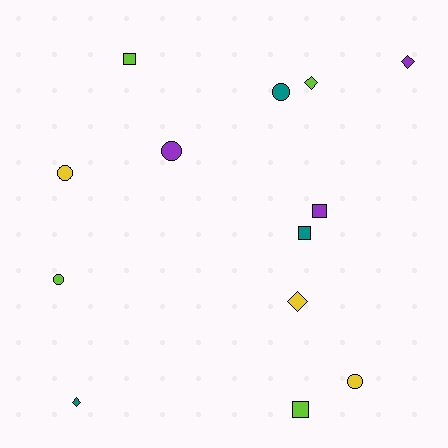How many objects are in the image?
There are 13 objects.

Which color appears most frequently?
Lime, with 4 objects.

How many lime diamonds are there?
There is 1 lime diamond.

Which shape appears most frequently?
Circle, with 5 objects.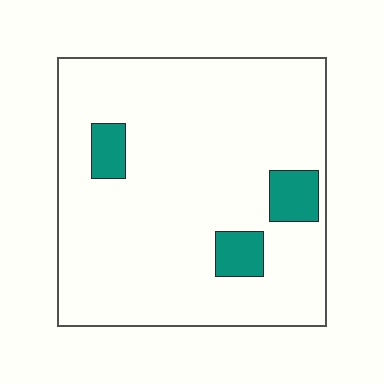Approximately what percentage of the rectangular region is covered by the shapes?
Approximately 10%.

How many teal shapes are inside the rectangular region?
3.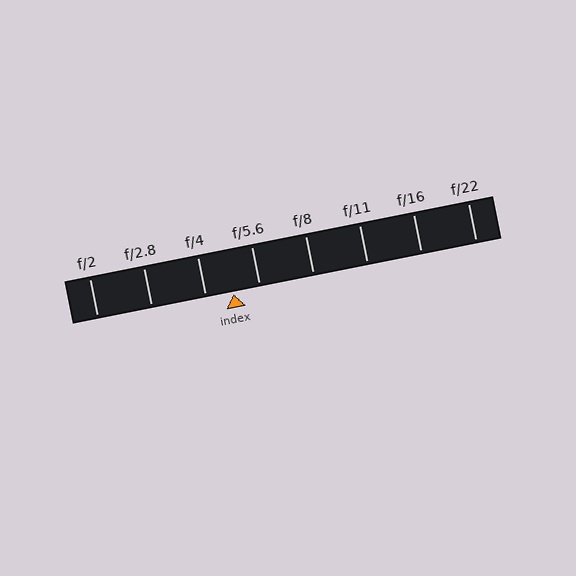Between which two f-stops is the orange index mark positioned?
The index mark is between f/4 and f/5.6.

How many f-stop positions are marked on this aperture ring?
There are 8 f-stop positions marked.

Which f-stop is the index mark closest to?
The index mark is closest to f/5.6.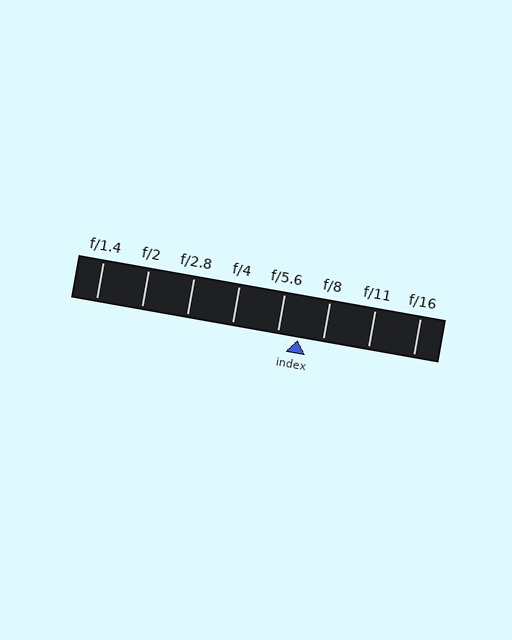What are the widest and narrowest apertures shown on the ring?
The widest aperture shown is f/1.4 and the narrowest is f/16.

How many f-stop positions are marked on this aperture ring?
There are 8 f-stop positions marked.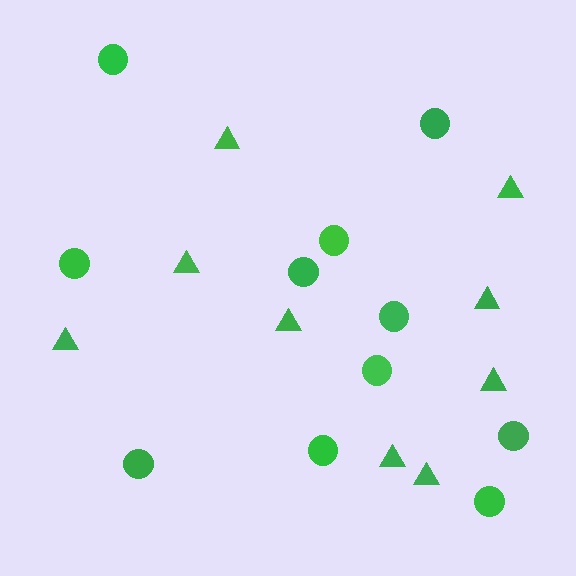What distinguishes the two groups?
There are 2 groups: one group of circles (11) and one group of triangles (9).